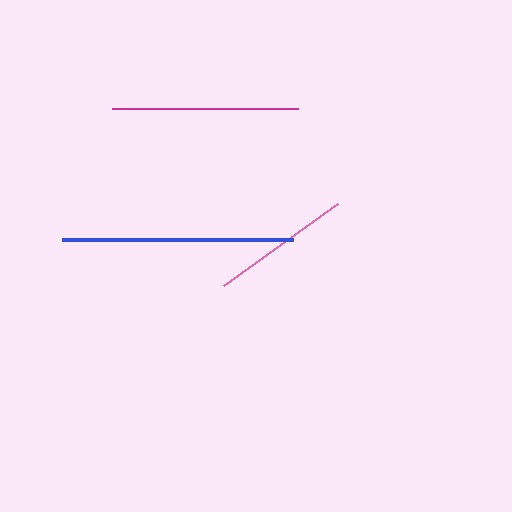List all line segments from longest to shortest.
From longest to shortest: blue, magenta, pink.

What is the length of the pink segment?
The pink segment is approximately 140 pixels long.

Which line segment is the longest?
The blue line is the longest at approximately 230 pixels.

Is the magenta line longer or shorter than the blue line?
The blue line is longer than the magenta line.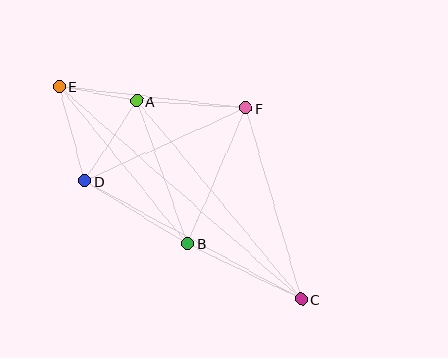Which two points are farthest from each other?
Points C and E are farthest from each other.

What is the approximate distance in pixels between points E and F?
The distance between E and F is approximately 189 pixels.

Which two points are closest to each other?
Points A and E are closest to each other.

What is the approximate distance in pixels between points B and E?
The distance between B and E is approximately 203 pixels.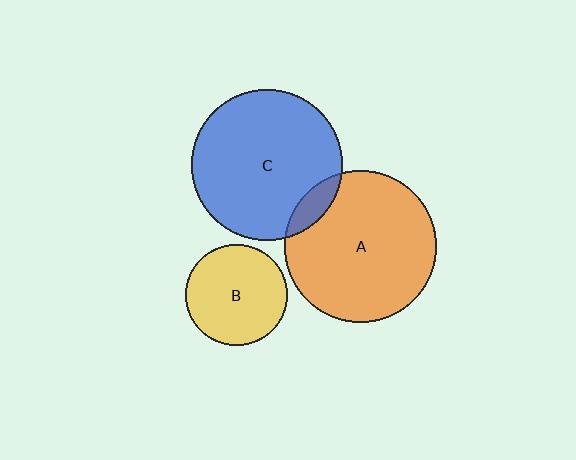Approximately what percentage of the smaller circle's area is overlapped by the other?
Approximately 10%.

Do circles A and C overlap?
Yes.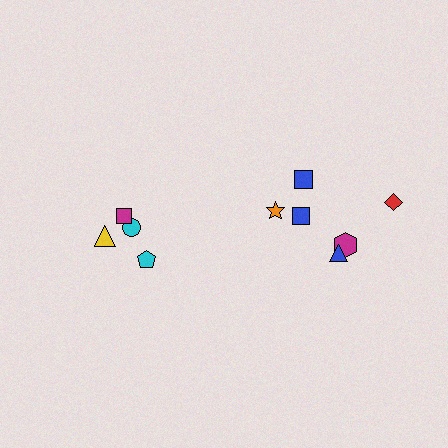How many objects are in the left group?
There are 4 objects.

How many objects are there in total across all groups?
There are 10 objects.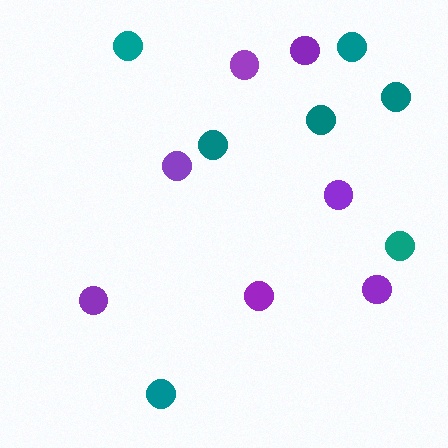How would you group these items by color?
There are 2 groups: one group of purple circles (7) and one group of teal circles (7).